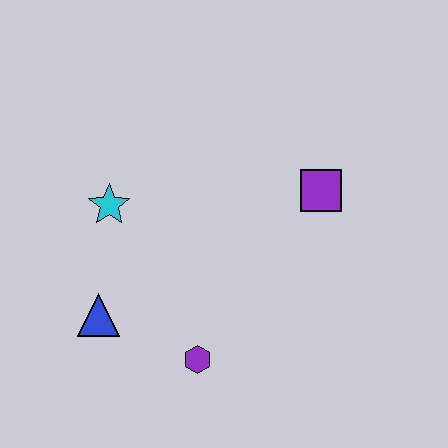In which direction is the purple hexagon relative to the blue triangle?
The purple hexagon is to the right of the blue triangle.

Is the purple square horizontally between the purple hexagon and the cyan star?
No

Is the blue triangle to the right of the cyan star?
No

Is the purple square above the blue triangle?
Yes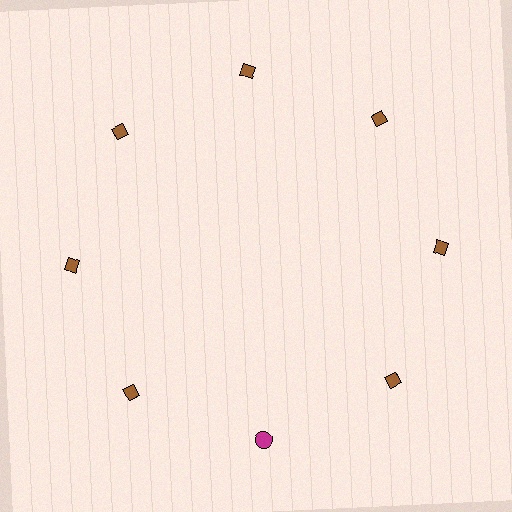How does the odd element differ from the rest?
It differs in both color (magenta instead of brown) and shape (circle instead of diamond).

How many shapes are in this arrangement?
There are 8 shapes arranged in a ring pattern.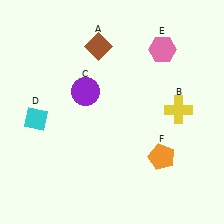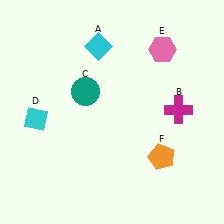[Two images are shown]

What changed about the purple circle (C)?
In Image 1, C is purple. In Image 2, it changed to teal.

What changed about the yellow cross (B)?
In Image 1, B is yellow. In Image 2, it changed to magenta.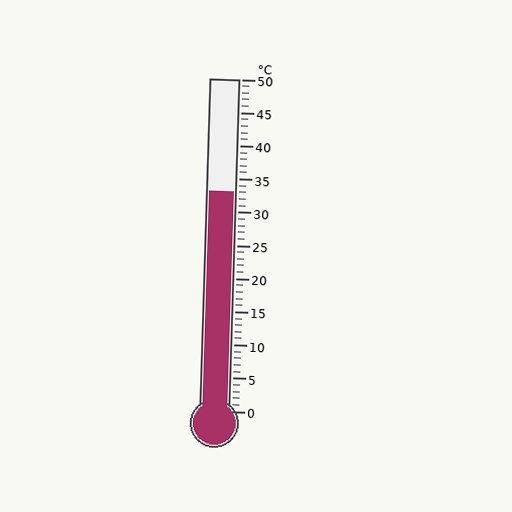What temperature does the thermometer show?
The thermometer shows approximately 33°C.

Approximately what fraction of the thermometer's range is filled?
The thermometer is filled to approximately 65% of its range.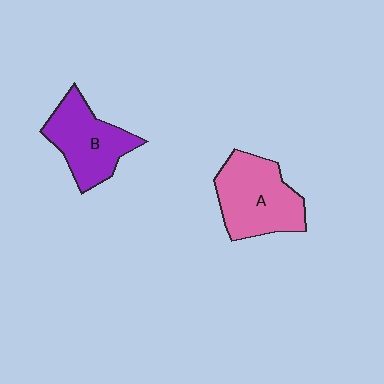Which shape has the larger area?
Shape A (pink).